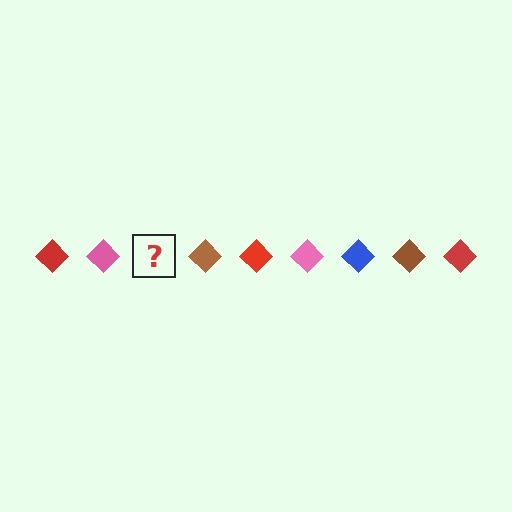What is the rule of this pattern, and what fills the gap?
The rule is that the pattern cycles through red, pink, blue, brown diamonds. The gap should be filled with a blue diamond.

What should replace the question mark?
The question mark should be replaced with a blue diamond.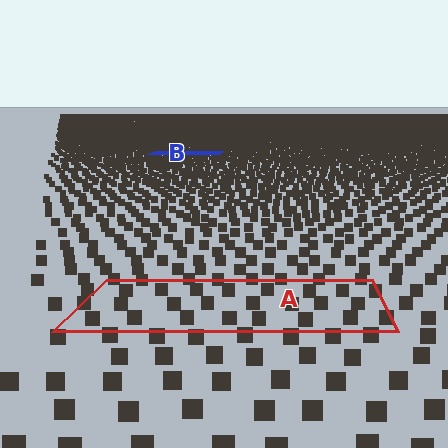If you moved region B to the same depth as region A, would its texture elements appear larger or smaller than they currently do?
They would appear larger. At a closer depth, the same texture elements are projected at a bigger on-screen size.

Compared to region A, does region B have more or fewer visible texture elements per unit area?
Region B has more texture elements per unit area — they are packed more densely because it is farther away.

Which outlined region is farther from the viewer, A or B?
Region B is farther from the viewer — the texture elements inside it appear smaller and more densely packed.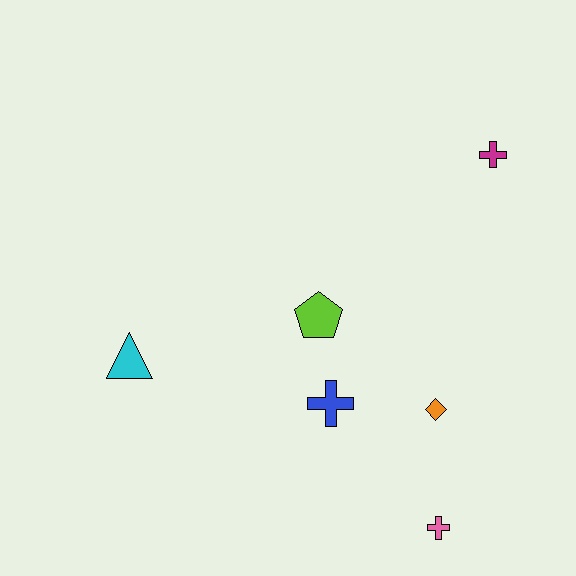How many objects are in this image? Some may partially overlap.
There are 6 objects.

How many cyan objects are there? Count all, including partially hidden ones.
There is 1 cyan object.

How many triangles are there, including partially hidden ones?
There is 1 triangle.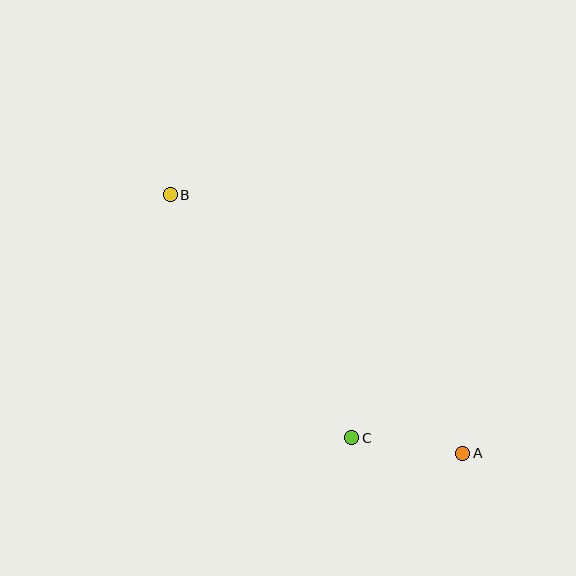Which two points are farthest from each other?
Points A and B are farthest from each other.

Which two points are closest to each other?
Points A and C are closest to each other.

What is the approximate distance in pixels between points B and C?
The distance between B and C is approximately 303 pixels.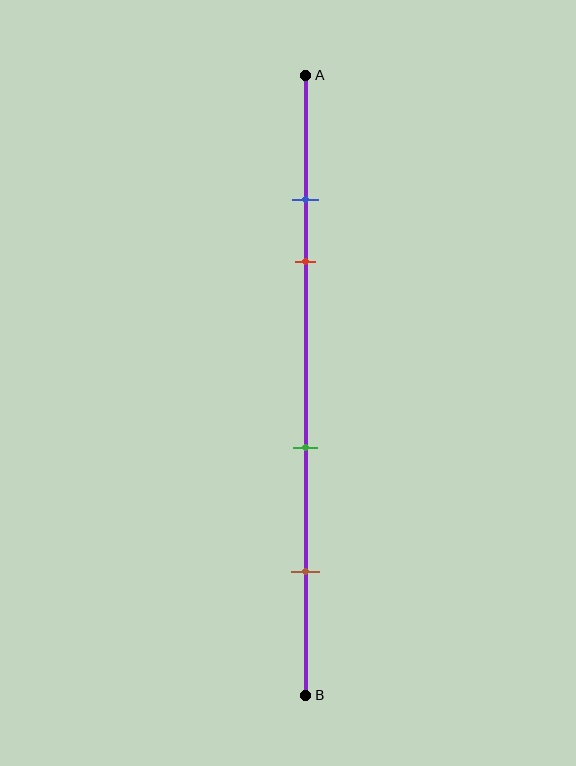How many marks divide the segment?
There are 4 marks dividing the segment.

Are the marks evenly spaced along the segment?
No, the marks are not evenly spaced.